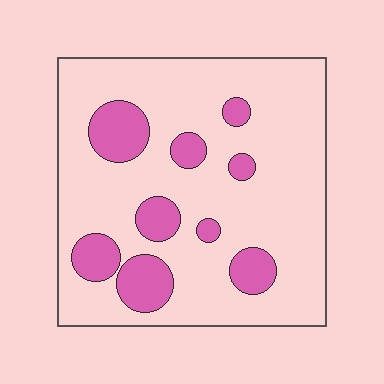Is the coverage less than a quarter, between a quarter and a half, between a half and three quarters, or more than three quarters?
Less than a quarter.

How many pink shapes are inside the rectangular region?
9.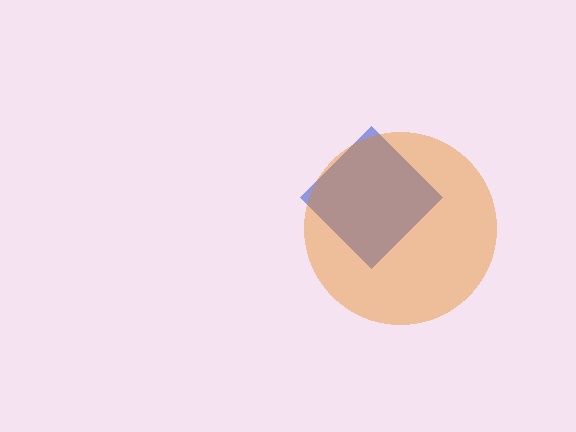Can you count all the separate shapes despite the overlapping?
Yes, there are 2 separate shapes.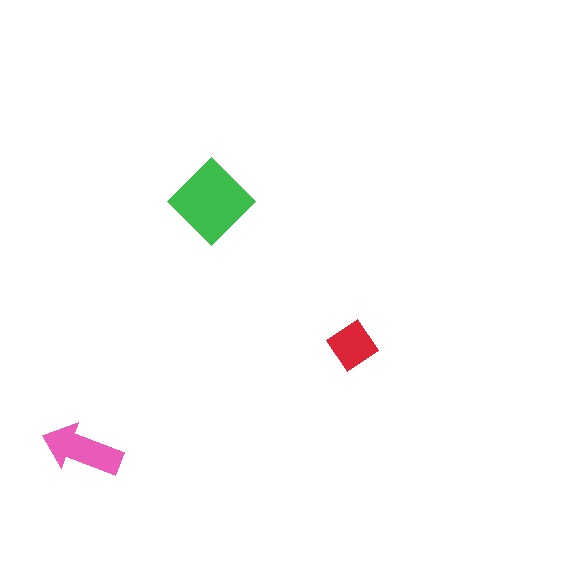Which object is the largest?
The green diamond.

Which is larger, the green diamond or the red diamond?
The green diamond.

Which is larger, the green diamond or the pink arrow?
The green diamond.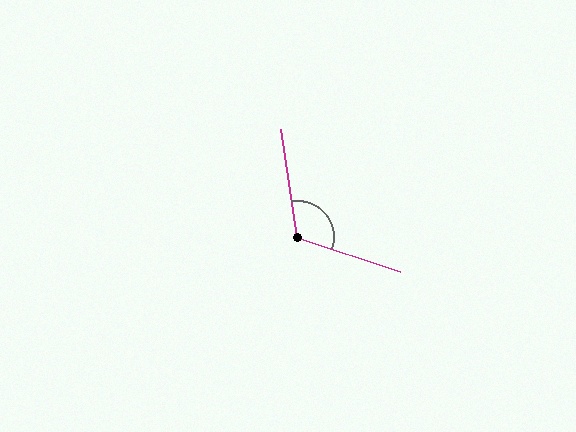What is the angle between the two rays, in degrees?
Approximately 117 degrees.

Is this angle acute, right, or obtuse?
It is obtuse.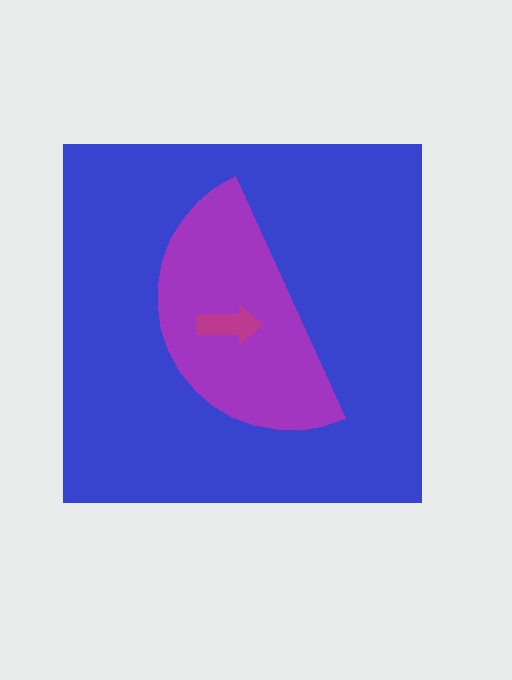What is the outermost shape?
The blue square.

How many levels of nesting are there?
3.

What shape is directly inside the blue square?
The purple semicircle.